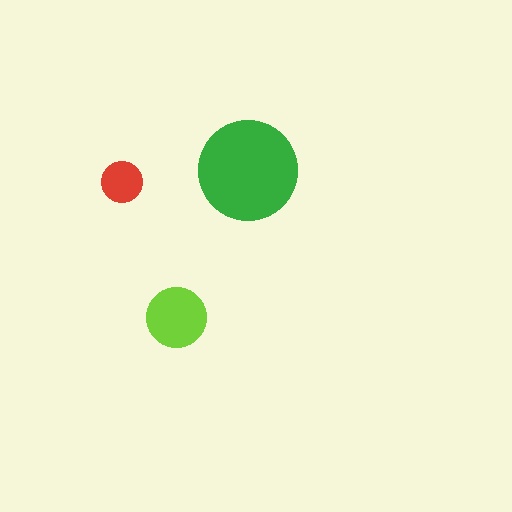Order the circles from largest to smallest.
the green one, the lime one, the red one.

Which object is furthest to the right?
The green circle is rightmost.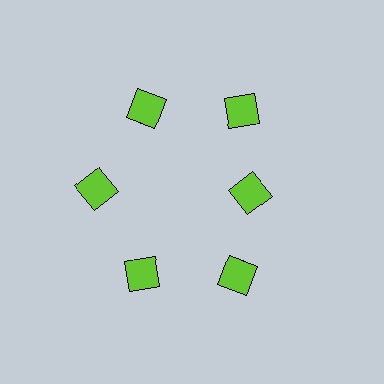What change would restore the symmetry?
The symmetry would be restored by moving it outward, back onto the ring so that all 6 diamonds sit at equal angles and equal distance from the center.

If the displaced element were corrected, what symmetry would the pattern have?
It would have 6-fold rotational symmetry — the pattern would map onto itself every 60 degrees.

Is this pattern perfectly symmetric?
No. The 6 lime diamonds are arranged in a ring, but one element near the 3 o'clock position is pulled inward toward the center, breaking the 6-fold rotational symmetry.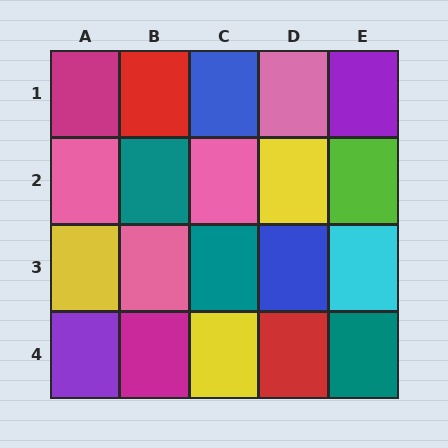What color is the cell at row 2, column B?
Teal.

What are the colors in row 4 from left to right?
Purple, magenta, yellow, red, teal.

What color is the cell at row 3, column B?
Pink.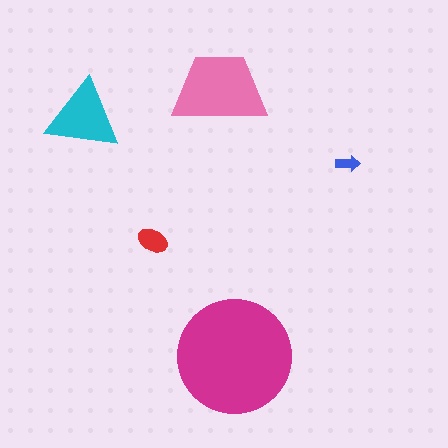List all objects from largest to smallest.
The magenta circle, the pink trapezoid, the cyan triangle, the red ellipse, the blue arrow.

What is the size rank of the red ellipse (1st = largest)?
4th.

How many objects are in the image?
There are 5 objects in the image.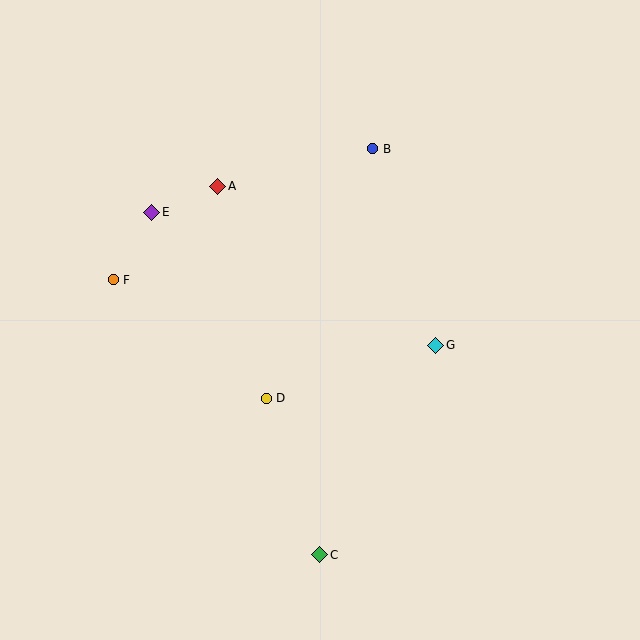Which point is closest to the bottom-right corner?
Point C is closest to the bottom-right corner.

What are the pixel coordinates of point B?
Point B is at (373, 149).